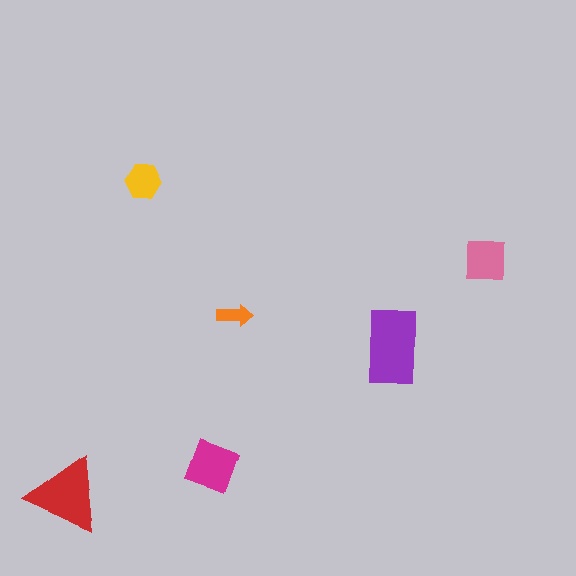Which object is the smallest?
The orange arrow.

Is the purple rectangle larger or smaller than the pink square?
Larger.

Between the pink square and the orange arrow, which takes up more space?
The pink square.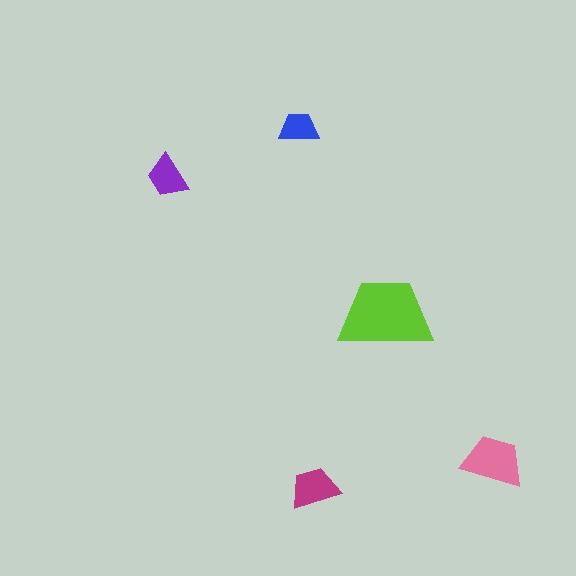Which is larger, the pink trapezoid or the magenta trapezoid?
The pink one.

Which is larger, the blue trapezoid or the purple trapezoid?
The purple one.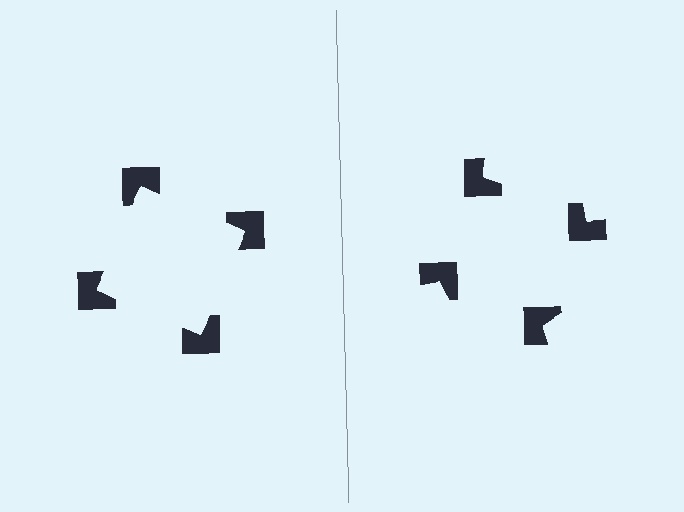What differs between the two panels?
The notched squares are positioned identically on both sides; only the wedge orientations differ. On the left they align to a square; on the right they are misaligned.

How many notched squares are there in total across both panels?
8 — 4 on each side.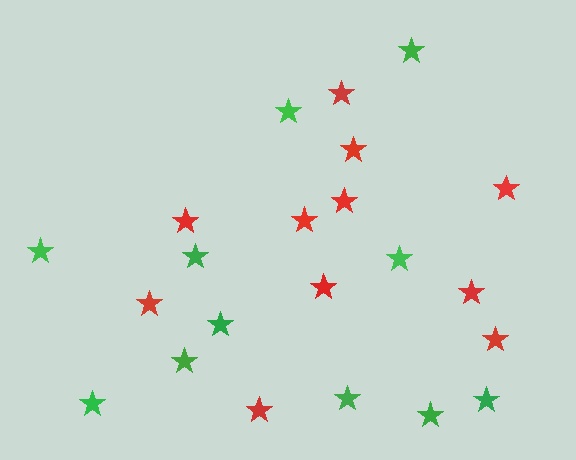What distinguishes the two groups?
There are 2 groups: one group of green stars (11) and one group of red stars (11).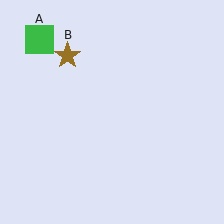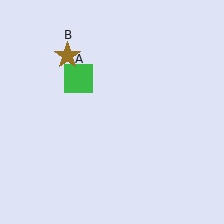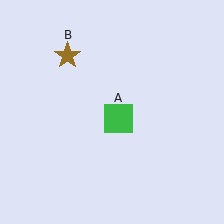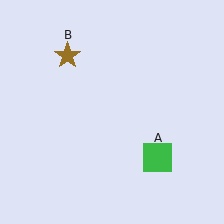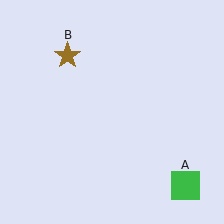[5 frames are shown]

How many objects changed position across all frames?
1 object changed position: green square (object A).